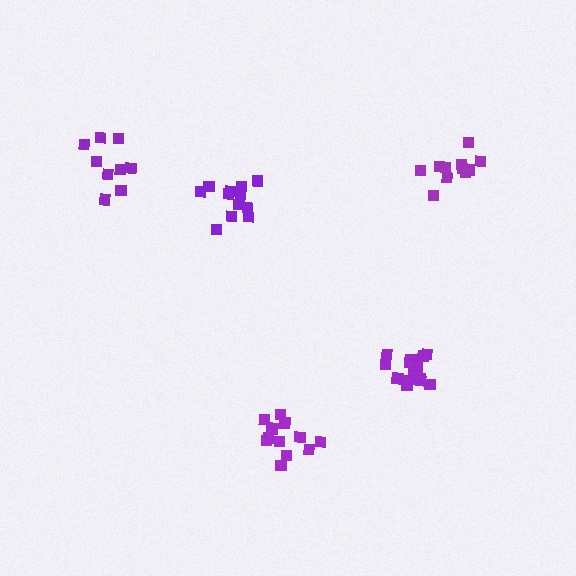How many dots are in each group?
Group 1: 12 dots, Group 2: 12 dots, Group 3: 11 dots, Group 4: 15 dots, Group 5: 9 dots (59 total).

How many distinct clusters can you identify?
There are 5 distinct clusters.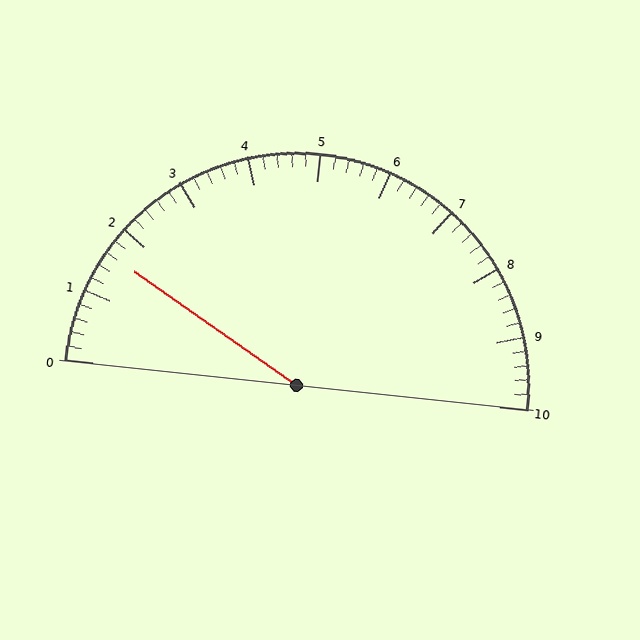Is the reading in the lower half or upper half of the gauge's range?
The reading is in the lower half of the range (0 to 10).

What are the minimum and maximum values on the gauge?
The gauge ranges from 0 to 10.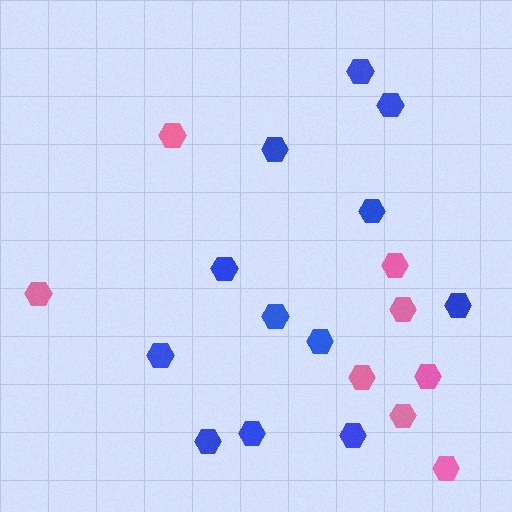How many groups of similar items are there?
There are 2 groups: one group of pink hexagons (8) and one group of blue hexagons (12).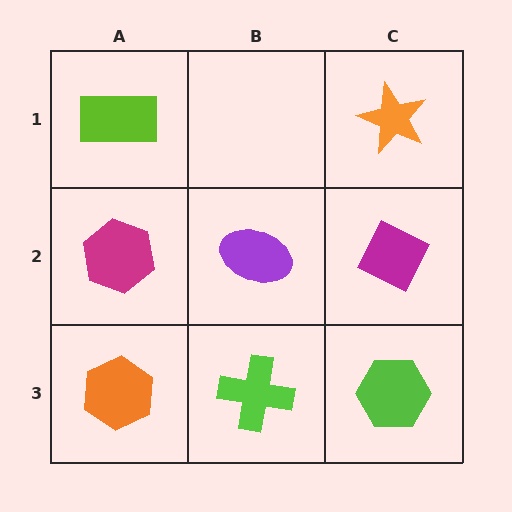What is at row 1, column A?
A lime rectangle.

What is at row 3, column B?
A lime cross.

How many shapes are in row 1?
2 shapes.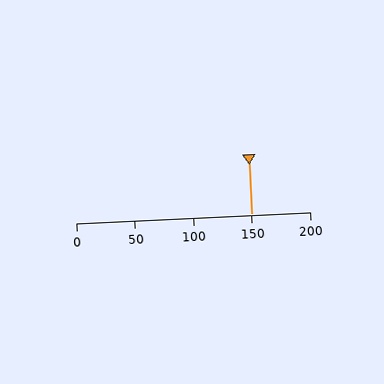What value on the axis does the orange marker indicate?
The marker indicates approximately 150.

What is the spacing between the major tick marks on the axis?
The major ticks are spaced 50 apart.